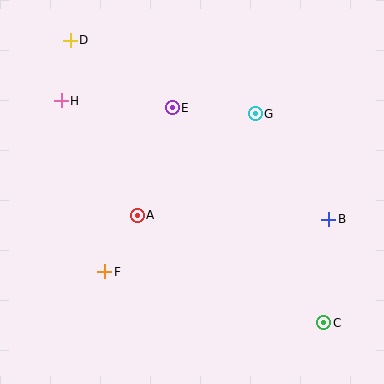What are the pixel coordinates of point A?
Point A is at (137, 215).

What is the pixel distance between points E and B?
The distance between E and B is 192 pixels.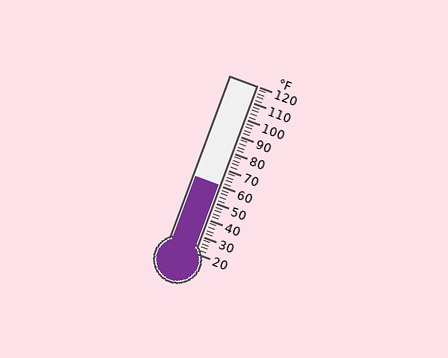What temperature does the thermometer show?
The thermometer shows approximately 60°F.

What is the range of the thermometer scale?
The thermometer scale ranges from 20°F to 120°F.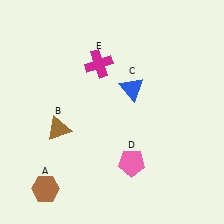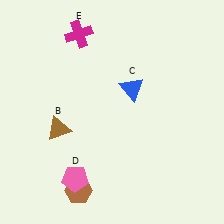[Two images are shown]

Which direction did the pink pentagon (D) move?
The pink pentagon (D) moved left.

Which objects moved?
The objects that moved are: the brown hexagon (A), the pink pentagon (D), the magenta cross (E).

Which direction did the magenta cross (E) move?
The magenta cross (E) moved up.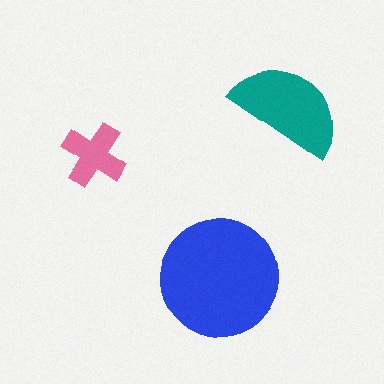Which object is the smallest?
The pink cross.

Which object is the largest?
The blue circle.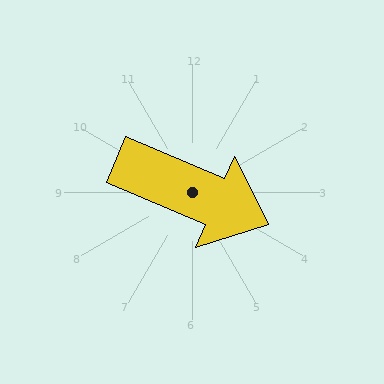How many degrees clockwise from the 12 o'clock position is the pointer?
Approximately 113 degrees.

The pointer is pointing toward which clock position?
Roughly 4 o'clock.